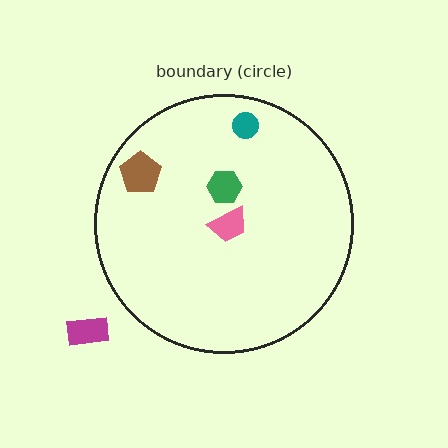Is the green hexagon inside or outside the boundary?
Inside.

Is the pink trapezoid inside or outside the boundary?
Inside.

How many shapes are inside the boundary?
4 inside, 1 outside.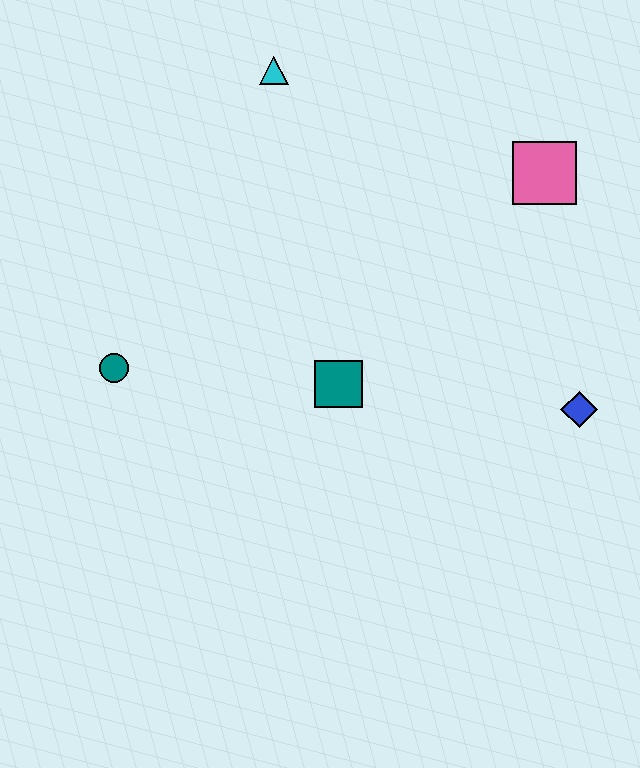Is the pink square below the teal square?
No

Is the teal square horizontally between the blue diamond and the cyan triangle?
Yes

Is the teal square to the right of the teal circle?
Yes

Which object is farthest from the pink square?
The teal circle is farthest from the pink square.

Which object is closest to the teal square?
The teal circle is closest to the teal square.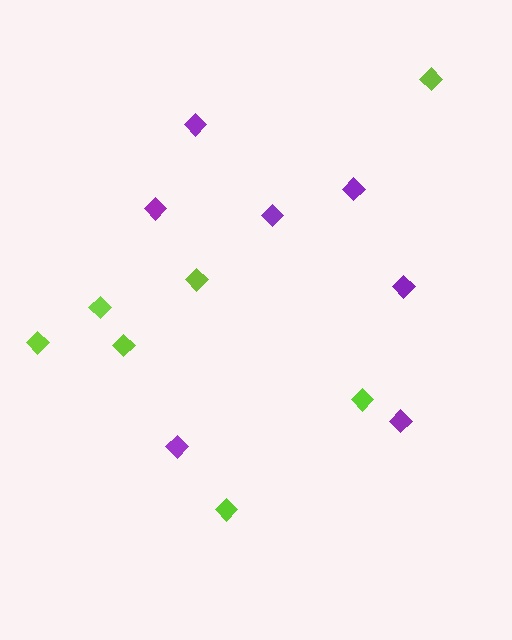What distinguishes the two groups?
There are 2 groups: one group of lime diamonds (7) and one group of purple diamonds (7).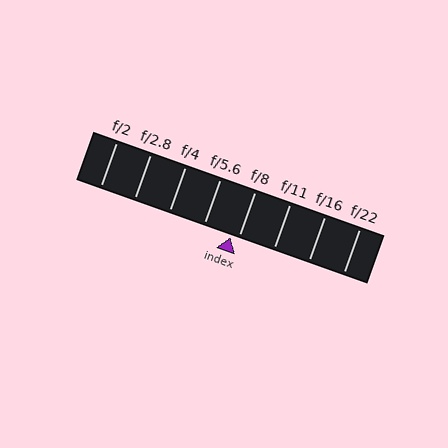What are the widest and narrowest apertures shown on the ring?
The widest aperture shown is f/2 and the narrowest is f/22.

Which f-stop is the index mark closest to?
The index mark is closest to f/8.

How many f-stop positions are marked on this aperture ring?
There are 8 f-stop positions marked.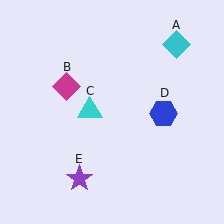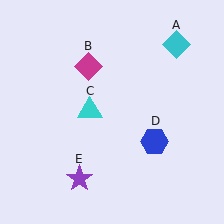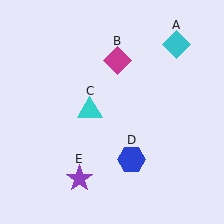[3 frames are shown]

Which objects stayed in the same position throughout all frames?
Cyan diamond (object A) and cyan triangle (object C) and purple star (object E) remained stationary.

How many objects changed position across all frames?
2 objects changed position: magenta diamond (object B), blue hexagon (object D).